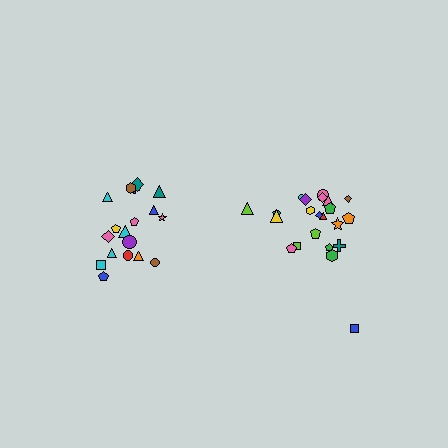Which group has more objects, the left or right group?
The right group.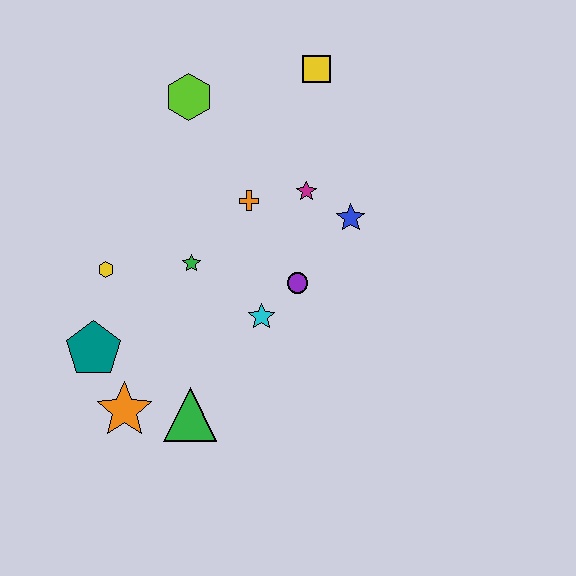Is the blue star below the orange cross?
Yes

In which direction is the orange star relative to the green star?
The orange star is below the green star.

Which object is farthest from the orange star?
The yellow square is farthest from the orange star.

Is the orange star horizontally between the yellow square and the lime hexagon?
No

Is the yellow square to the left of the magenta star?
No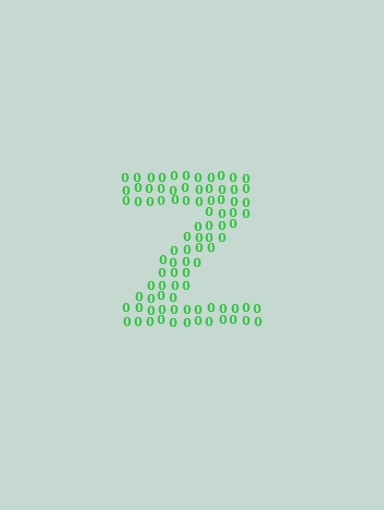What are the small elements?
The small elements are digit 0's.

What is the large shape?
The large shape is the letter Z.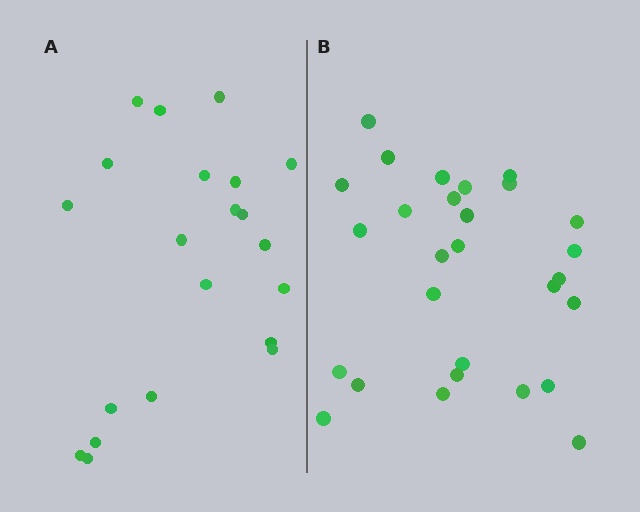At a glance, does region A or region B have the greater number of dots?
Region B (the right region) has more dots.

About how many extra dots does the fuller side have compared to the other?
Region B has roughly 8 or so more dots than region A.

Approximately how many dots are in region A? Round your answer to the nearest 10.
About 20 dots. (The exact count is 21, which rounds to 20.)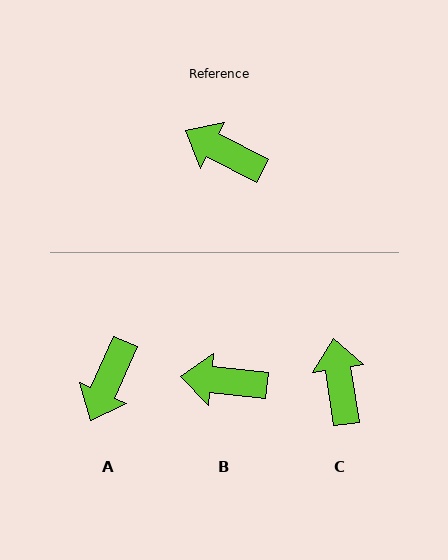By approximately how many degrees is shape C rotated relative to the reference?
Approximately 54 degrees clockwise.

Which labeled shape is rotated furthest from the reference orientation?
A, about 94 degrees away.